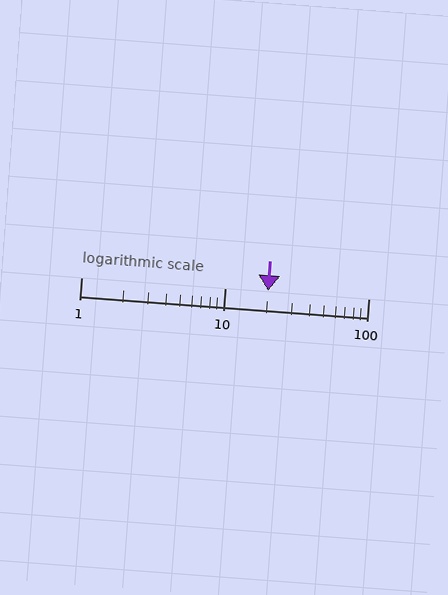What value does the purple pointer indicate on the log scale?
The pointer indicates approximately 20.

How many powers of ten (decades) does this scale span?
The scale spans 2 decades, from 1 to 100.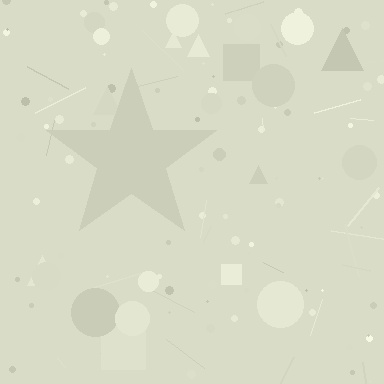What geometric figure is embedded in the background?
A star is embedded in the background.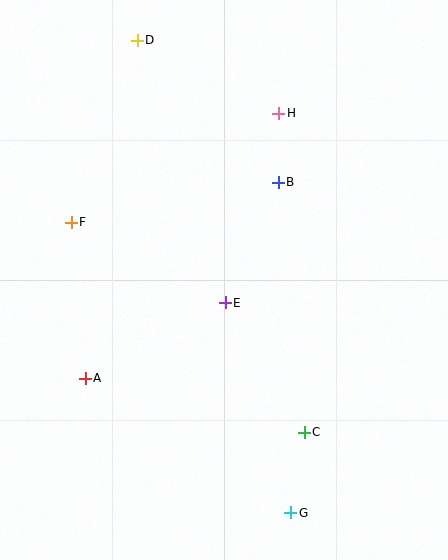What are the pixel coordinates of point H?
Point H is at (279, 113).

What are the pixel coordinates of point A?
Point A is at (85, 378).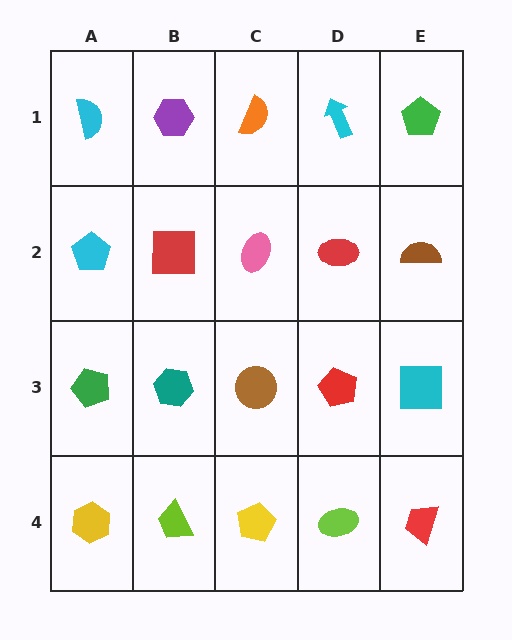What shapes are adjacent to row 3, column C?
A pink ellipse (row 2, column C), a yellow pentagon (row 4, column C), a teal hexagon (row 3, column B), a red pentagon (row 3, column D).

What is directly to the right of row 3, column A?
A teal hexagon.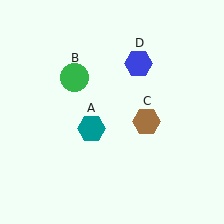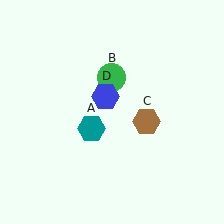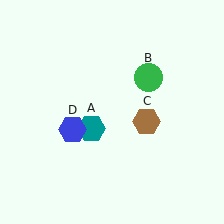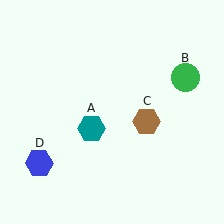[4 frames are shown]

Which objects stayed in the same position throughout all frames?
Teal hexagon (object A) and brown hexagon (object C) remained stationary.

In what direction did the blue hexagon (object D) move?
The blue hexagon (object D) moved down and to the left.